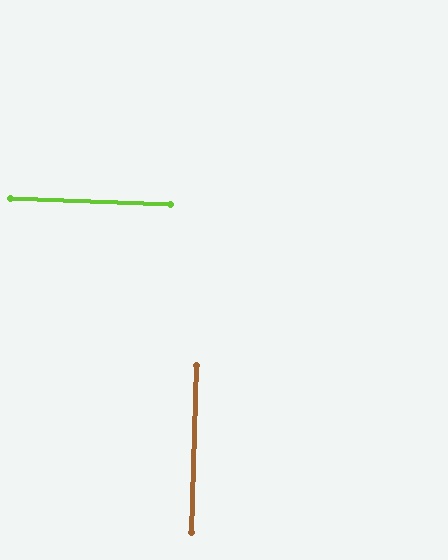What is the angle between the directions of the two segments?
Approximately 89 degrees.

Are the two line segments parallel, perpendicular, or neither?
Perpendicular — they meet at approximately 89°.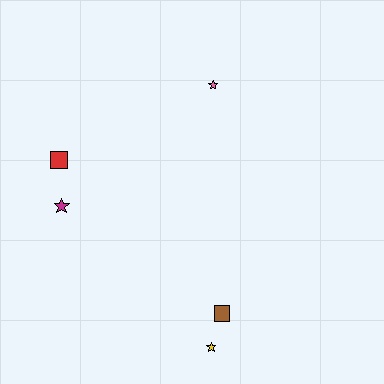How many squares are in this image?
There are 2 squares.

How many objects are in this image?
There are 5 objects.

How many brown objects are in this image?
There is 1 brown object.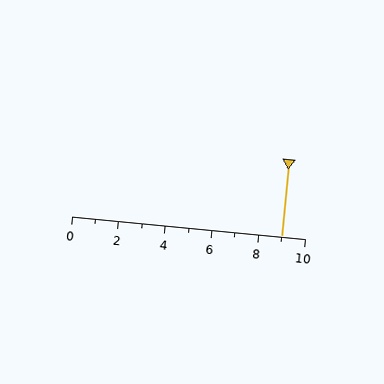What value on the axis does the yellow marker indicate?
The marker indicates approximately 9.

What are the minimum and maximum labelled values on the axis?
The axis runs from 0 to 10.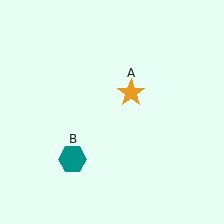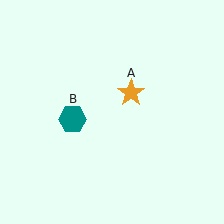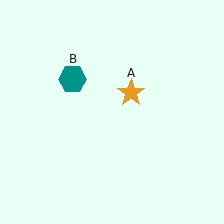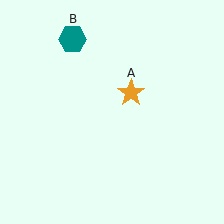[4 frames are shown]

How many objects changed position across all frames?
1 object changed position: teal hexagon (object B).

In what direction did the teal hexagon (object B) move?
The teal hexagon (object B) moved up.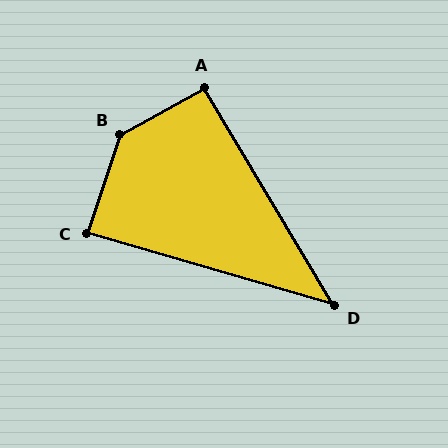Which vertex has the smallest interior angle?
D, at approximately 43 degrees.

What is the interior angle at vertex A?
Approximately 92 degrees (approximately right).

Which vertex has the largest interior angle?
B, at approximately 137 degrees.